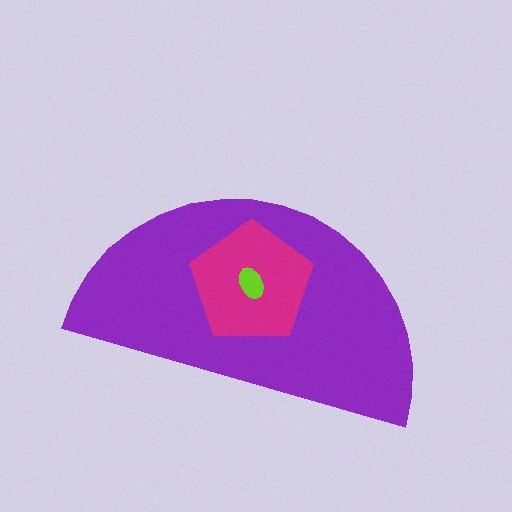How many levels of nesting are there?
3.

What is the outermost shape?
The purple semicircle.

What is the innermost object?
The lime ellipse.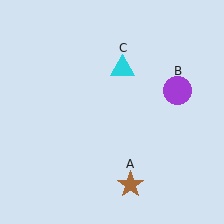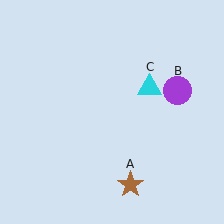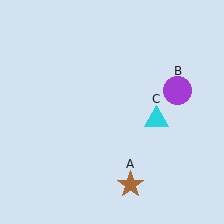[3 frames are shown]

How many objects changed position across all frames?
1 object changed position: cyan triangle (object C).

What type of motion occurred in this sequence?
The cyan triangle (object C) rotated clockwise around the center of the scene.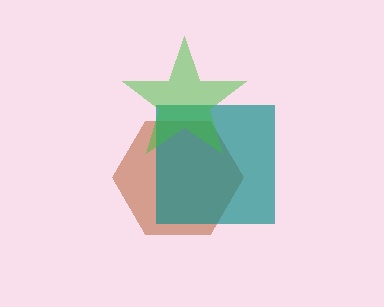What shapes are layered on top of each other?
The layered shapes are: a brown hexagon, a teal square, a green star.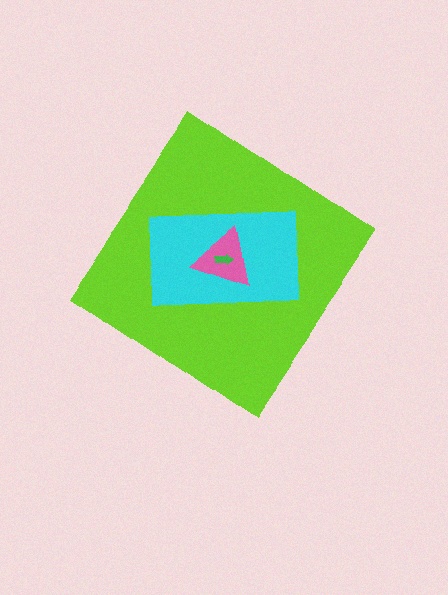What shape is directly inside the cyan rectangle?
The pink triangle.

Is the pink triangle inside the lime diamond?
Yes.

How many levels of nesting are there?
4.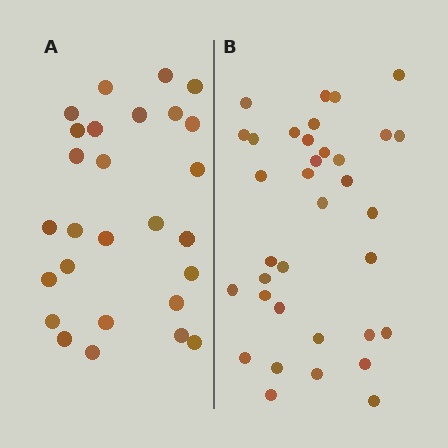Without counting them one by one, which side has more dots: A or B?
Region B (the right region) has more dots.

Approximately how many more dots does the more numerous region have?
Region B has roughly 8 or so more dots than region A.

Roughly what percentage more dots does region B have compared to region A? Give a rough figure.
About 30% more.